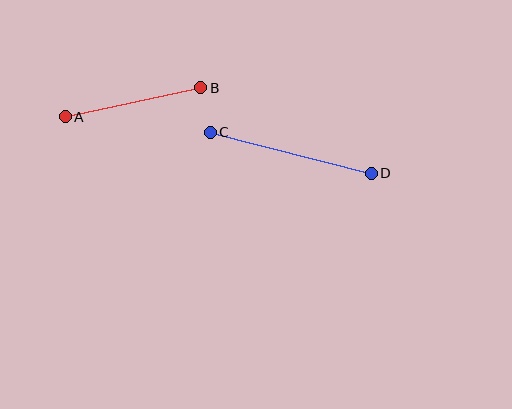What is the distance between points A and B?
The distance is approximately 139 pixels.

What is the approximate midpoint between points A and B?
The midpoint is at approximately (133, 102) pixels.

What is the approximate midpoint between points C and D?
The midpoint is at approximately (291, 153) pixels.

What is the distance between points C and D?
The distance is approximately 166 pixels.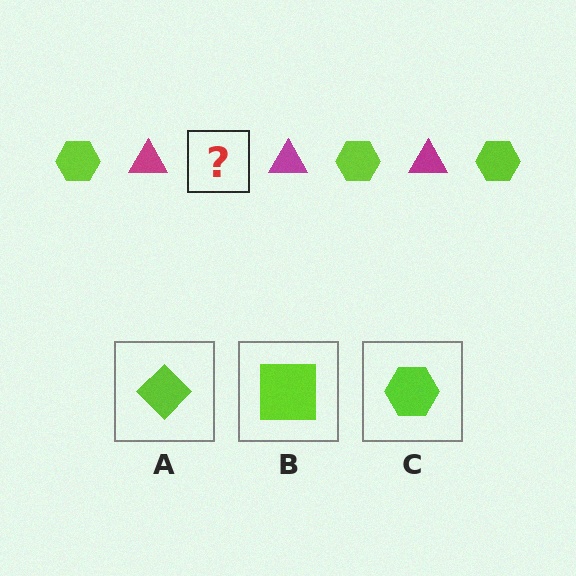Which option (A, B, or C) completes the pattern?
C.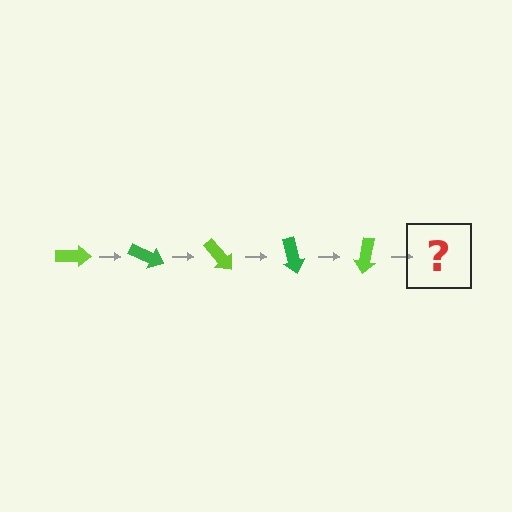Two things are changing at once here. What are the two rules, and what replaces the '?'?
The two rules are that it rotates 25 degrees each step and the color cycles through lime and green. The '?' should be a green arrow, rotated 125 degrees from the start.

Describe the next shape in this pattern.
It should be a green arrow, rotated 125 degrees from the start.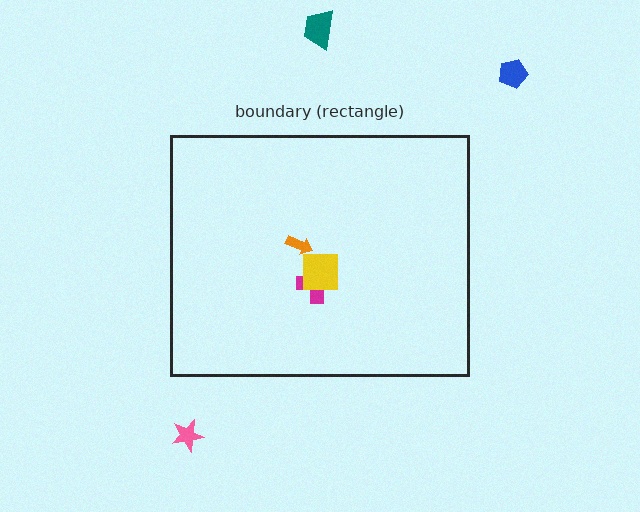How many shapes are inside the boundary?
3 inside, 3 outside.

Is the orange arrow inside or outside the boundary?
Inside.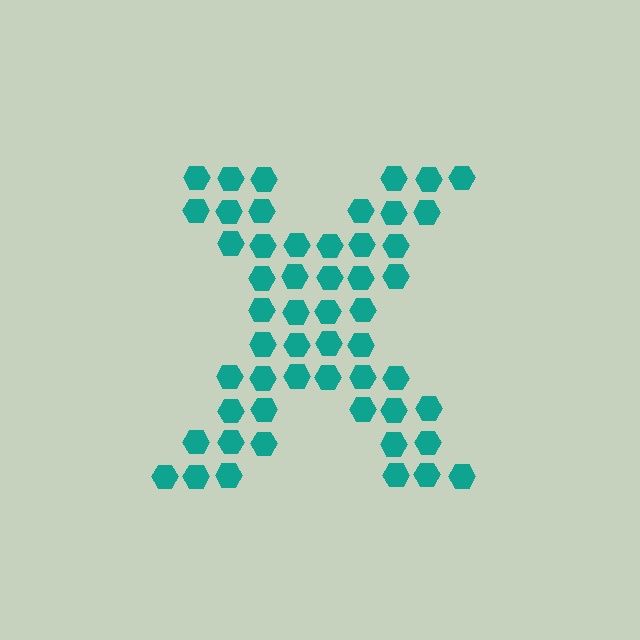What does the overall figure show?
The overall figure shows the letter X.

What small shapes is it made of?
It is made of small hexagons.